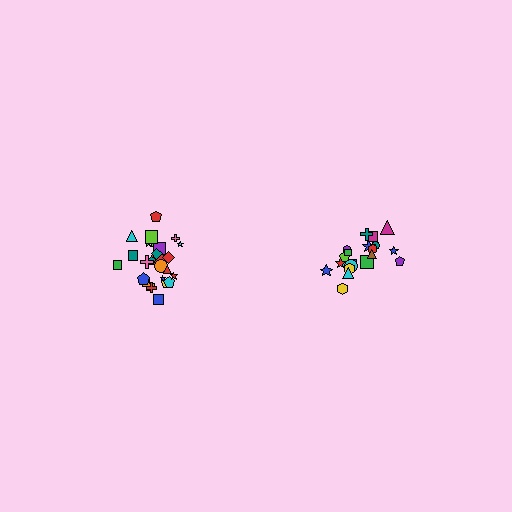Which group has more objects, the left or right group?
The left group.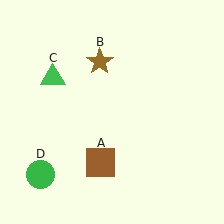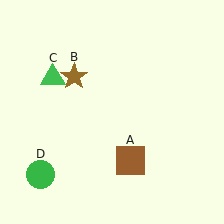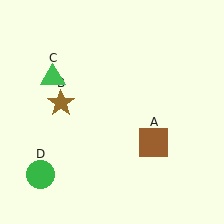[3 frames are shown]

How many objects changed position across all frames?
2 objects changed position: brown square (object A), brown star (object B).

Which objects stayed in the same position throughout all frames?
Green triangle (object C) and green circle (object D) remained stationary.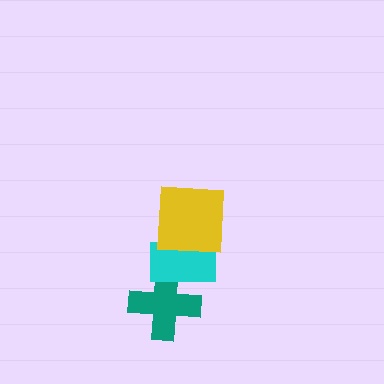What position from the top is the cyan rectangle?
The cyan rectangle is 2nd from the top.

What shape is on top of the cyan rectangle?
The yellow square is on top of the cyan rectangle.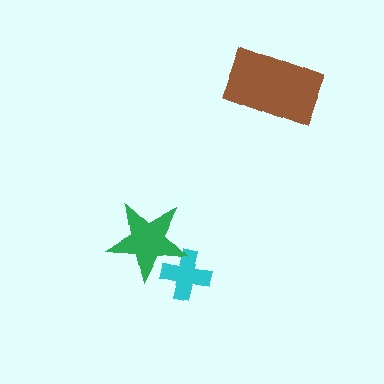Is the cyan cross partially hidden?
Yes, it is partially covered by another shape.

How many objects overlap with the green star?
1 object overlaps with the green star.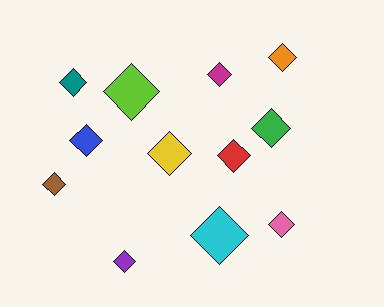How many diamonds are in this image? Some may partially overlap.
There are 12 diamonds.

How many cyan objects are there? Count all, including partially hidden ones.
There is 1 cyan object.